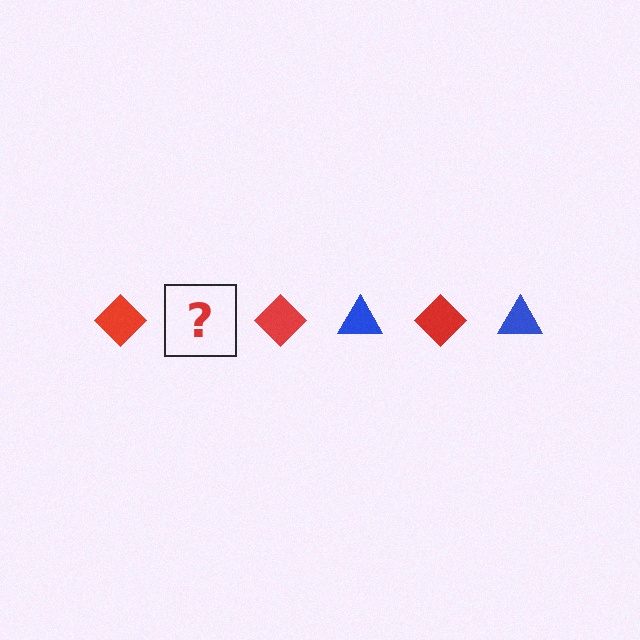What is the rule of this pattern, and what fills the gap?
The rule is that the pattern alternates between red diamond and blue triangle. The gap should be filled with a blue triangle.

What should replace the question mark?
The question mark should be replaced with a blue triangle.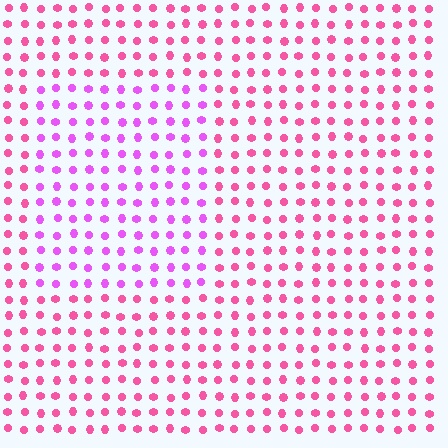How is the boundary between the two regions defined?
The boundary is defined purely by a slight shift in hue (about 35 degrees). Spacing, size, and orientation are identical on both sides.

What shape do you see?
I see a rectangle.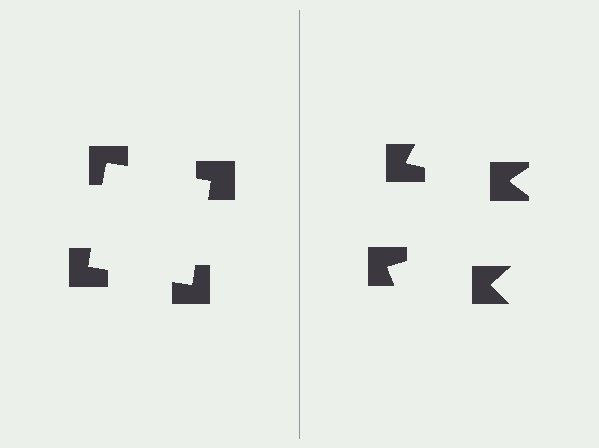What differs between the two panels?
The notched squares are positioned identically on both sides; only the wedge orientations differ. On the left they align to a square; on the right they are misaligned.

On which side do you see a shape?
An illusory square appears on the left side. On the right side the wedge cuts are rotated, so no coherent shape forms.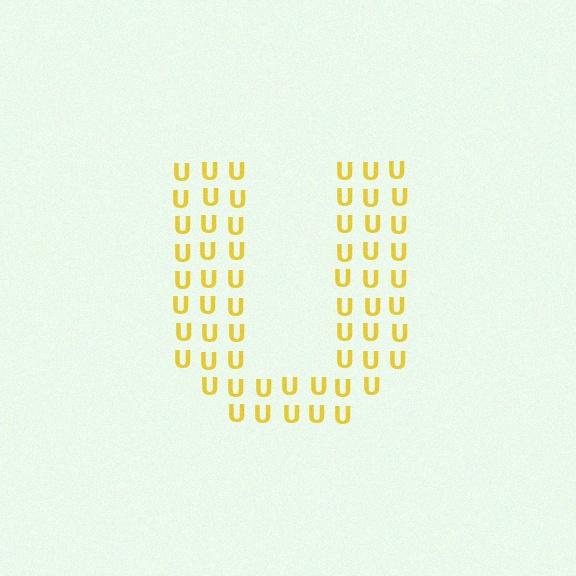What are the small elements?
The small elements are letter U's.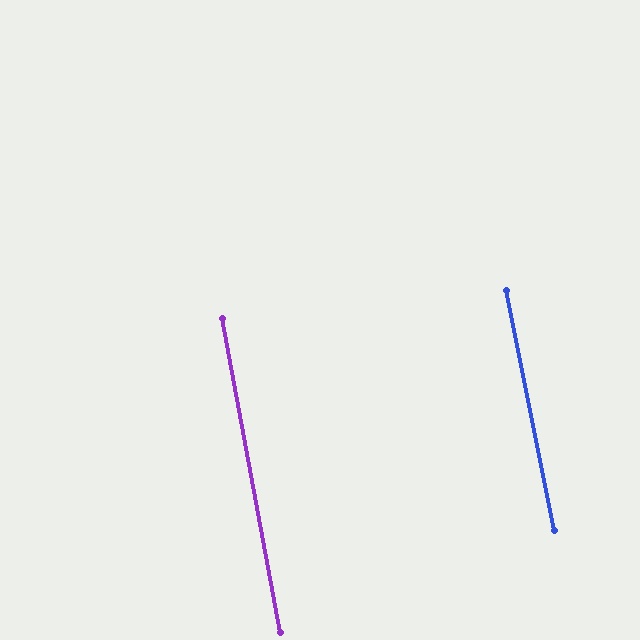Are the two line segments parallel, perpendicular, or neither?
Parallel — their directions differ by only 0.9°.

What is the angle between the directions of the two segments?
Approximately 1 degree.